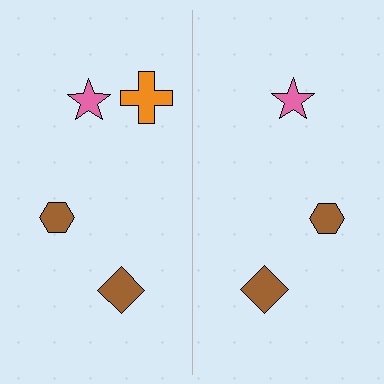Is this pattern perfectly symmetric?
No, the pattern is not perfectly symmetric. A orange cross is missing from the right side.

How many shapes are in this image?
There are 7 shapes in this image.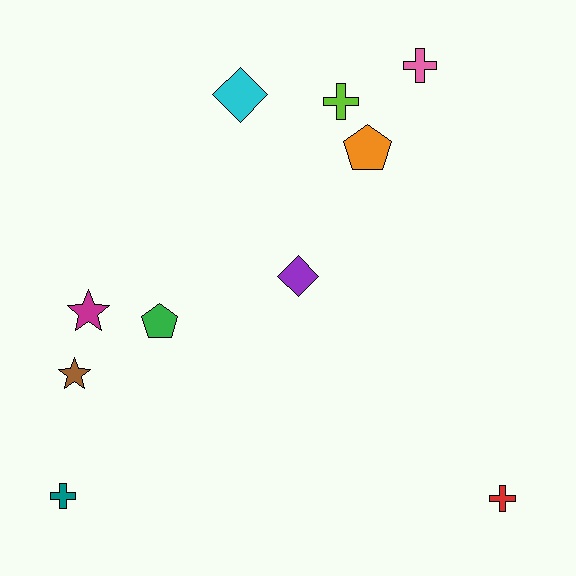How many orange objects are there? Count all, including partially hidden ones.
There is 1 orange object.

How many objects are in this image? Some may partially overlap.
There are 10 objects.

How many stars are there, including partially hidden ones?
There are 2 stars.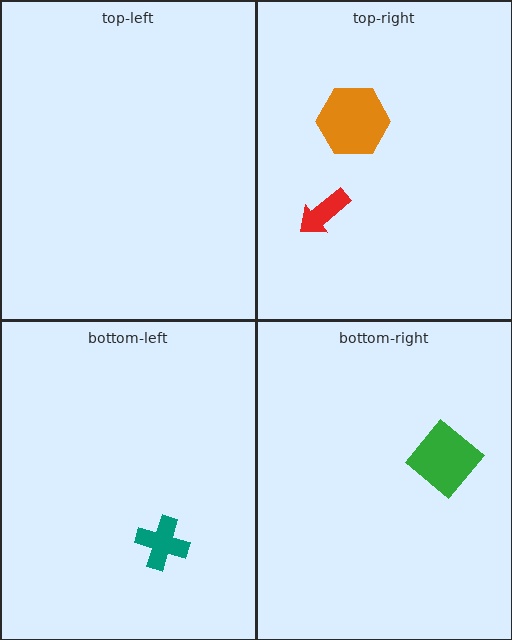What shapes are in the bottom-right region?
The green diamond.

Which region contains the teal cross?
The bottom-left region.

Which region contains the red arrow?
The top-right region.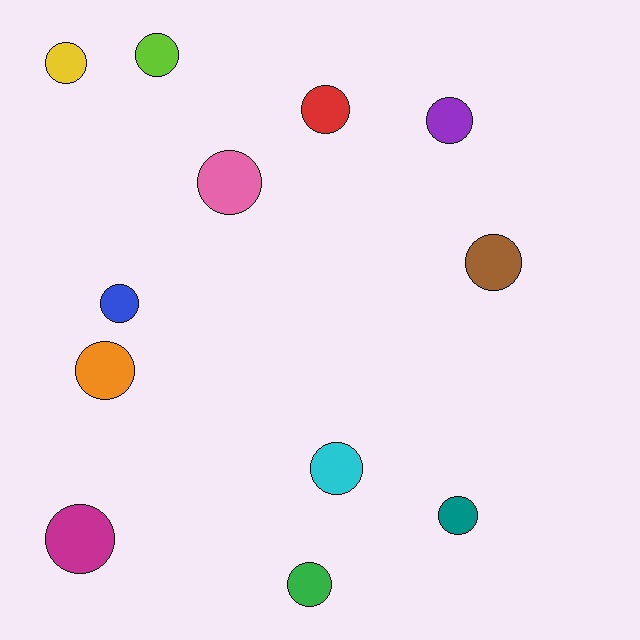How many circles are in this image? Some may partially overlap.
There are 12 circles.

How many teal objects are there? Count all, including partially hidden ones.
There is 1 teal object.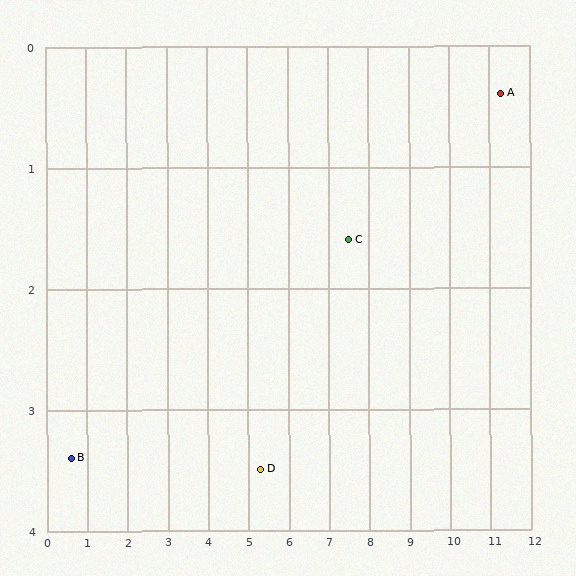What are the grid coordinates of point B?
Point B is at approximately (0.6, 3.4).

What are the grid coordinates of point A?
Point A is at approximately (11.3, 0.4).